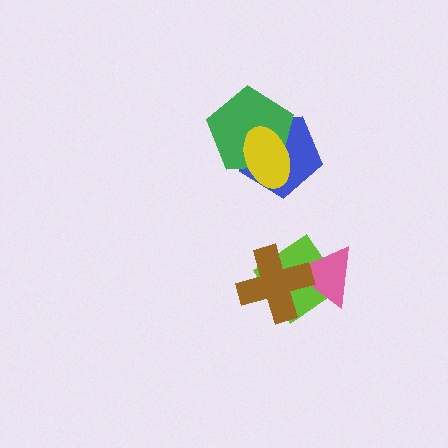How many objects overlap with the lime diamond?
2 objects overlap with the lime diamond.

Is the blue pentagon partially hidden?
Yes, it is partially covered by another shape.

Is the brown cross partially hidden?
No, no other shape covers it.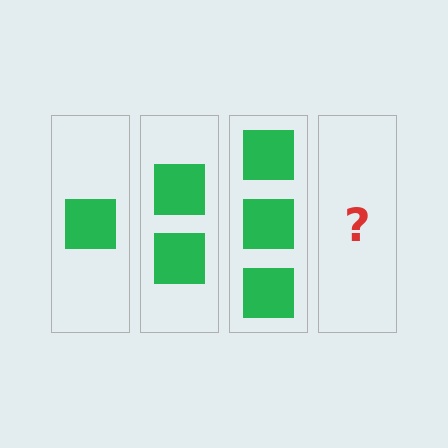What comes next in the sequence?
The next element should be 4 squares.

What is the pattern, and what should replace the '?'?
The pattern is that each step adds one more square. The '?' should be 4 squares.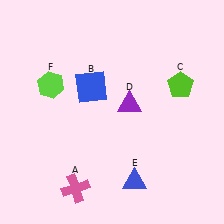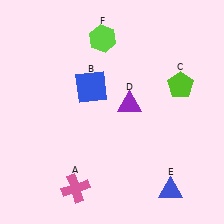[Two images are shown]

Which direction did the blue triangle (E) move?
The blue triangle (E) moved right.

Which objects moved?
The objects that moved are: the blue triangle (E), the lime hexagon (F).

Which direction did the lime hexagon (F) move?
The lime hexagon (F) moved right.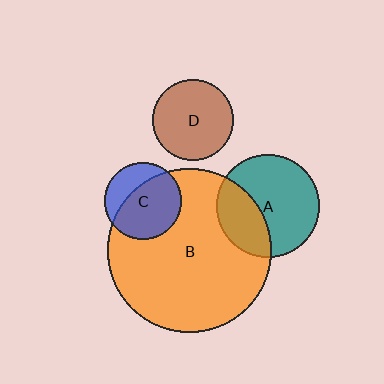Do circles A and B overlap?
Yes.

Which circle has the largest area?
Circle B (orange).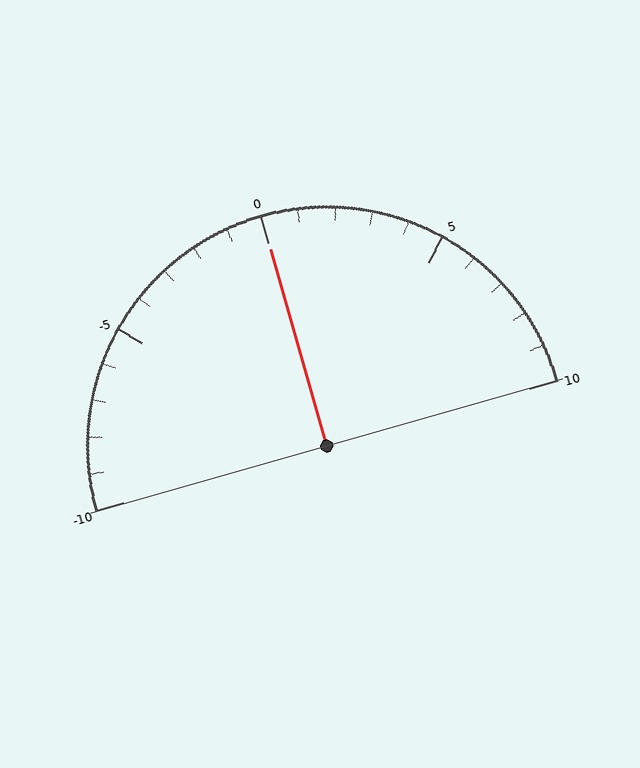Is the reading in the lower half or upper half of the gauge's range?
The reading is in the upper half of the range (-10 to 10).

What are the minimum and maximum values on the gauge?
The gauge ranges from -10 to 10.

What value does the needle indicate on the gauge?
The needle indicates approximately 0.